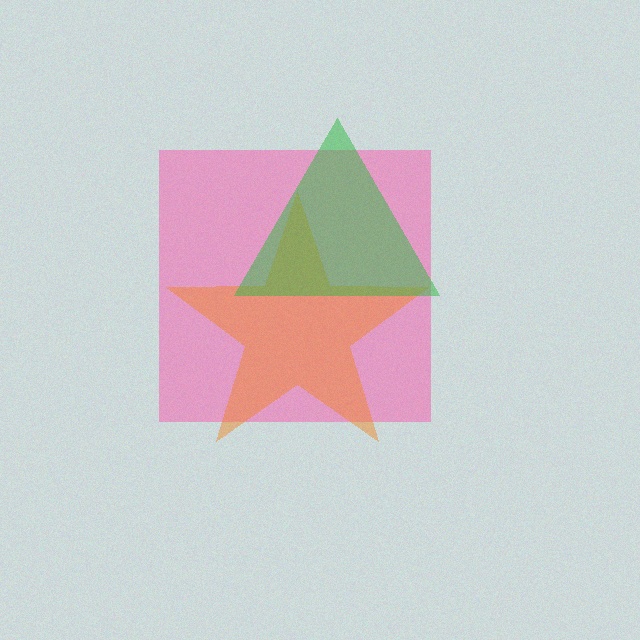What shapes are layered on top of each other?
The layered shapes are: a pink square, an orange star, a green triangle.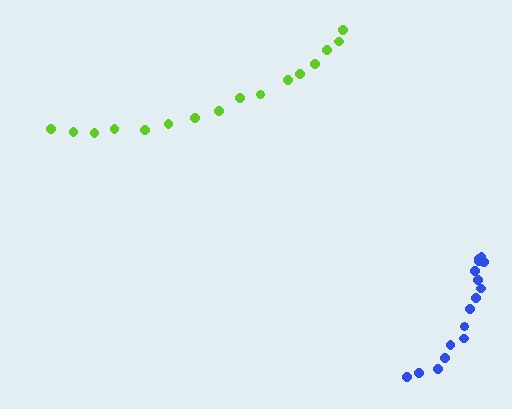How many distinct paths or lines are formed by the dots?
There are 2 distinct paths.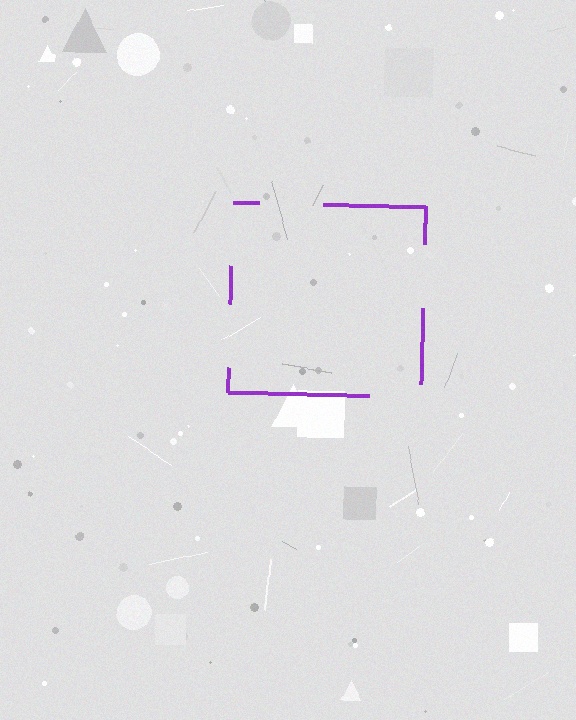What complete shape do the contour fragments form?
The contour fragments form a square.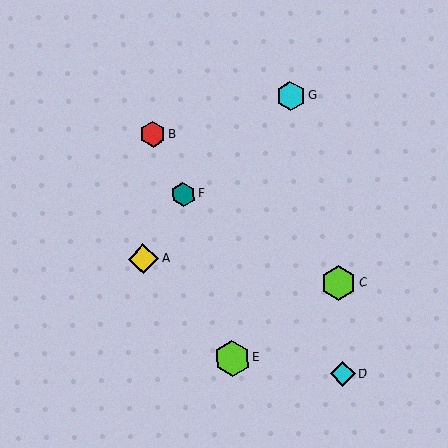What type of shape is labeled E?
Shape E is a lime hexagon.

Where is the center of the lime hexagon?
The center of the lime hexagon is at (338, 283).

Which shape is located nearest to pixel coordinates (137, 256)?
The yellow diamond (labeled A) at (143, 259) is nearest to that location.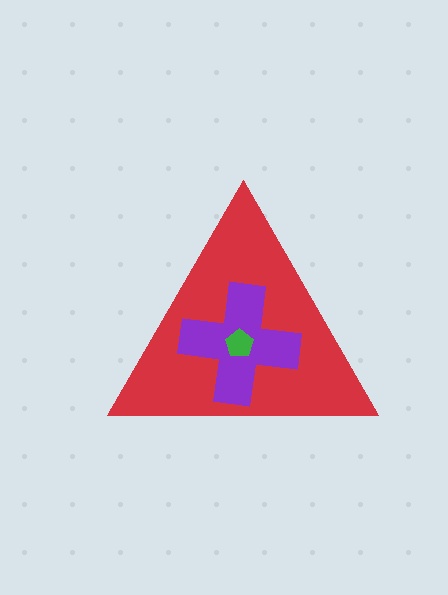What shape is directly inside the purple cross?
The green pentagon.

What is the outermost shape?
The red triangle.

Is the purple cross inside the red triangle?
Yes.